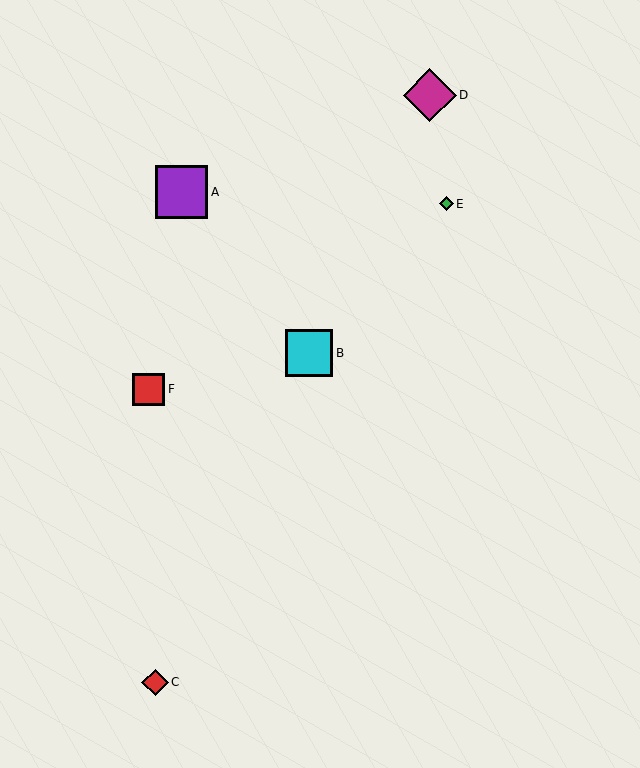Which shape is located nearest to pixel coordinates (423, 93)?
The magenta diamond (labeled D) at (430, 95) is nearest to that location.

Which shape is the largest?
The purple square (labeled A) is the largest.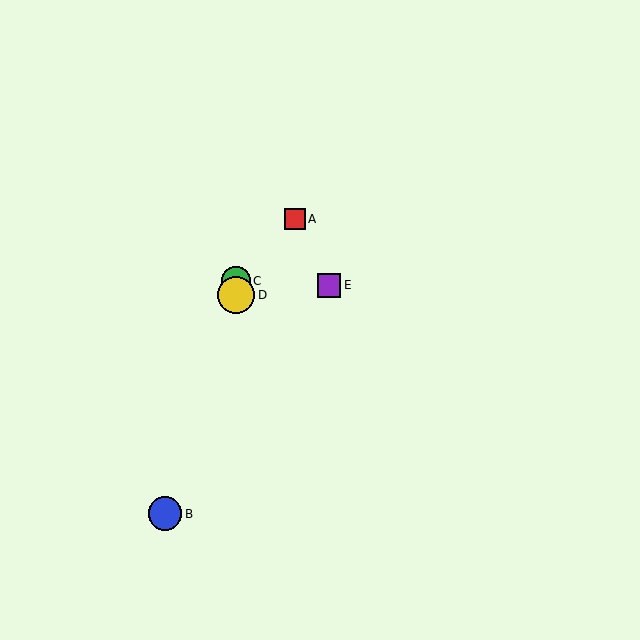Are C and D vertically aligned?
Yes, both are at x≈236.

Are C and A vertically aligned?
No, C is at x≈236 and A is at x≈295.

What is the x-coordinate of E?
Object E is at x≈329.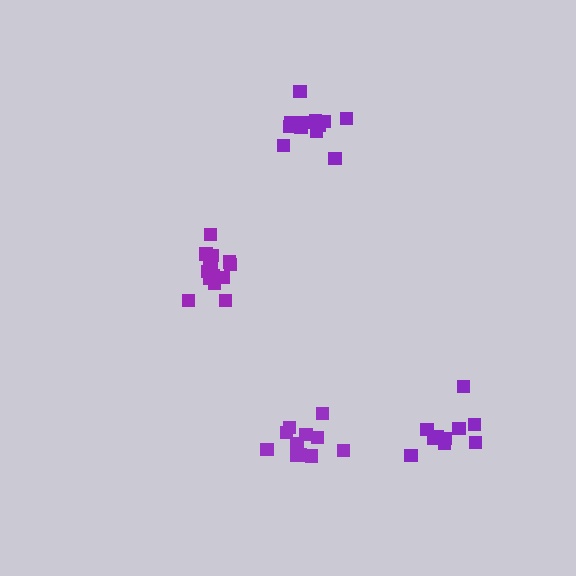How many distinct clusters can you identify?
There are 4 distinct clusters.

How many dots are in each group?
Group 1: 11 dots, Group 2: 14 dots, Group 3: 14 dots, Group 4: 10 dots (49 total).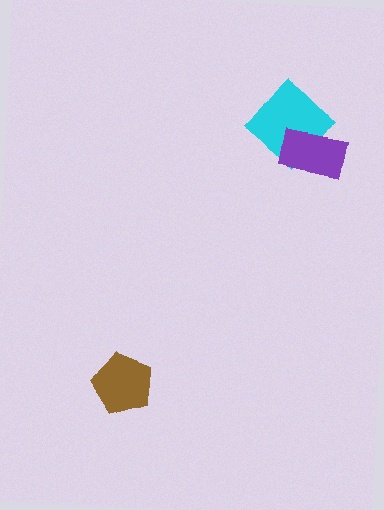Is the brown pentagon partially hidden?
No, no other shape covers it.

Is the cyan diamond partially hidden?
Yes, it is partially covered by another shape.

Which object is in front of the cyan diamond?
The purple rectangle is in front of the cyan diamond.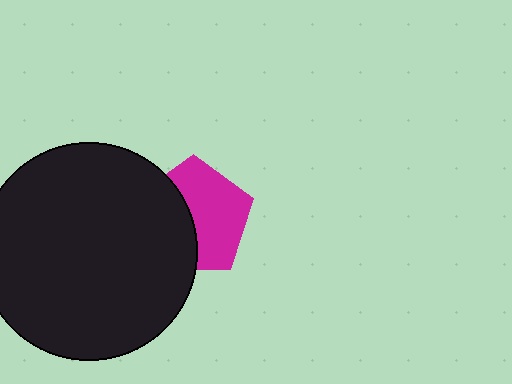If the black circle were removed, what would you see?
You would see the complete magenta pentagon.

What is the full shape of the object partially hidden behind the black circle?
The partially hidden object is a magenta pentagon.